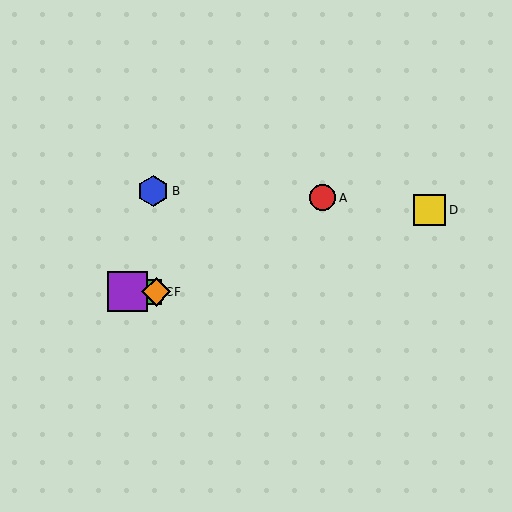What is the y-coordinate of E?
Object E is at y≈292.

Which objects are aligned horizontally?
Objects C, E, F are aligned horizontally.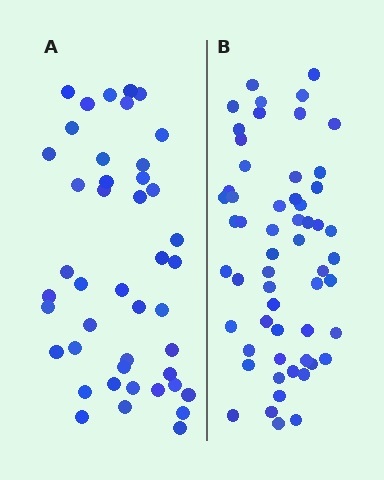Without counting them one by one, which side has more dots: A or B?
Region B (the right region) has more dots.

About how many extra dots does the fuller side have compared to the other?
Region B has approximately 15 more dots than region A.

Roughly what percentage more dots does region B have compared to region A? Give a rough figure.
About 30% more.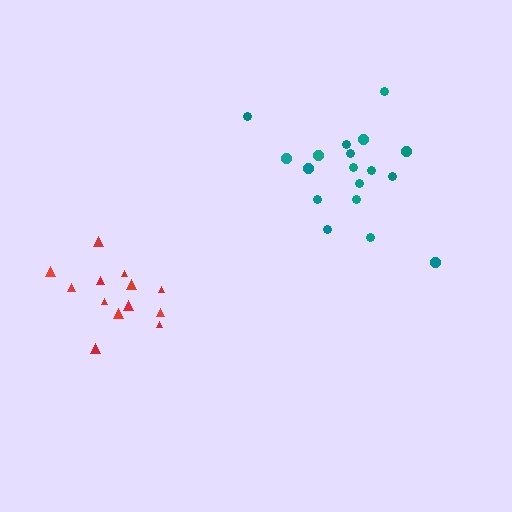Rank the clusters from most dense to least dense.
red, teal.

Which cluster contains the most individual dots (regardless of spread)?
Teal (18).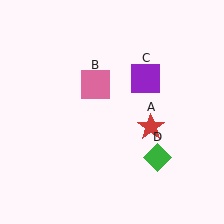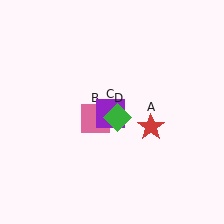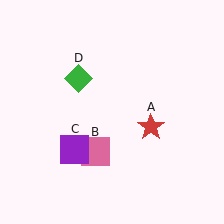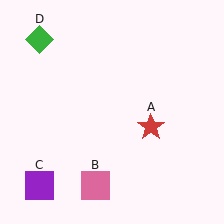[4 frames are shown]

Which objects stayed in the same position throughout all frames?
Red star (object A) remained stationary.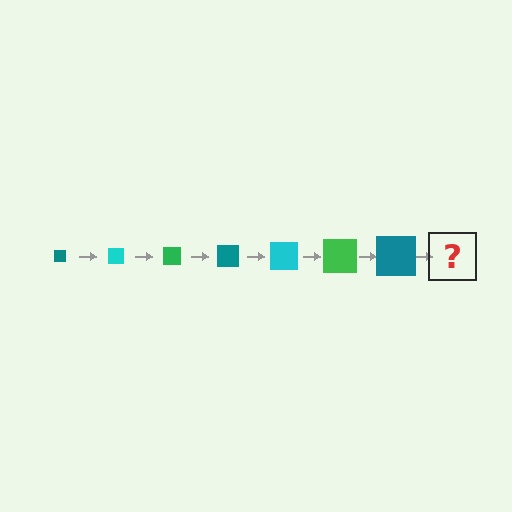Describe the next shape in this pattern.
It should be a cyan square, larger than the previous one.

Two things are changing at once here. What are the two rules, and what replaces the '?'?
The two rules are that the square grows larger each step and the color cycles through teal, cyan, and green. The '?' should be a cyan square, larger than the previous one.